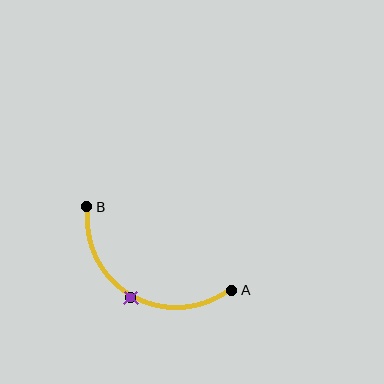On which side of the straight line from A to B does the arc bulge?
The arc bulges below the straight line connecting A and B.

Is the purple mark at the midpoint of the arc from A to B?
Yes. The purple mark lies on the arc at equal arc-length from both A and B — it is the arc midpoint.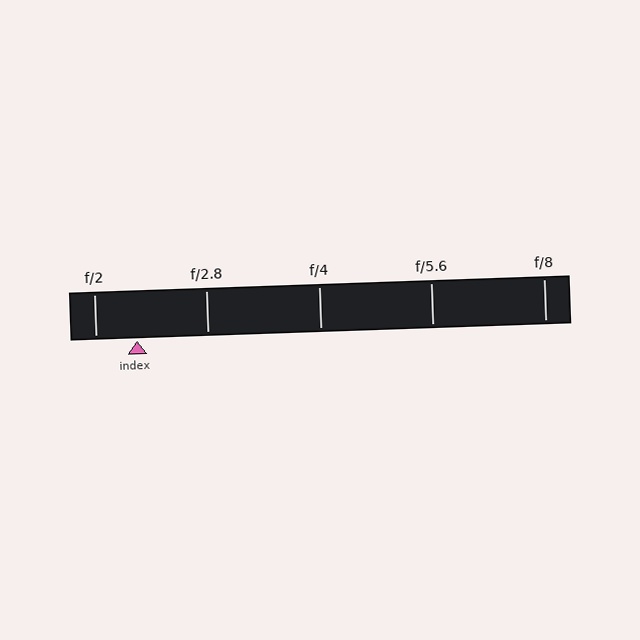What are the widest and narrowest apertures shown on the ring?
The widest aperture shown is f/2 and the narrowest is f/8.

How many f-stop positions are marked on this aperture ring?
There are 5 f-stop positions marked.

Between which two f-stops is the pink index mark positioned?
The index mark is between f/2 and f/2.8.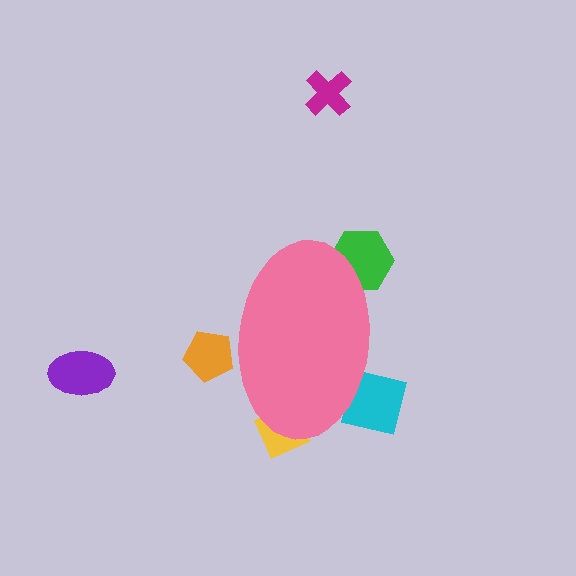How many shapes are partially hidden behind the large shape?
4 shapes are partially hidden.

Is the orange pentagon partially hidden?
Yes, the orange pentagon is partially hidden behind the pink ellipse.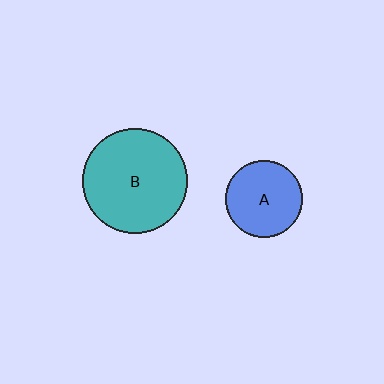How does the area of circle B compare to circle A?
Approximately 1.9 times.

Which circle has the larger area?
Circle B (teal).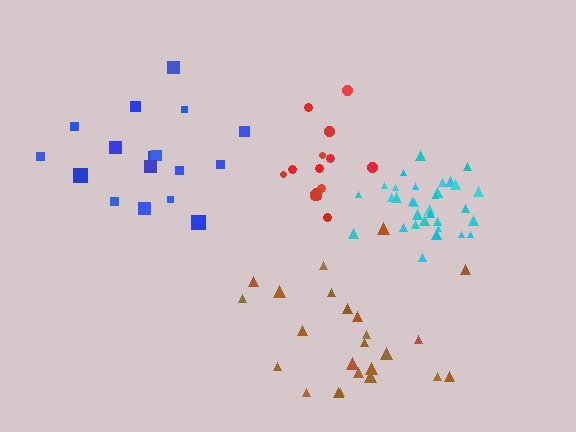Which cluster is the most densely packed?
Cyan.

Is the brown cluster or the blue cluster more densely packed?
Blue.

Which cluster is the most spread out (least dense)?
Brown.